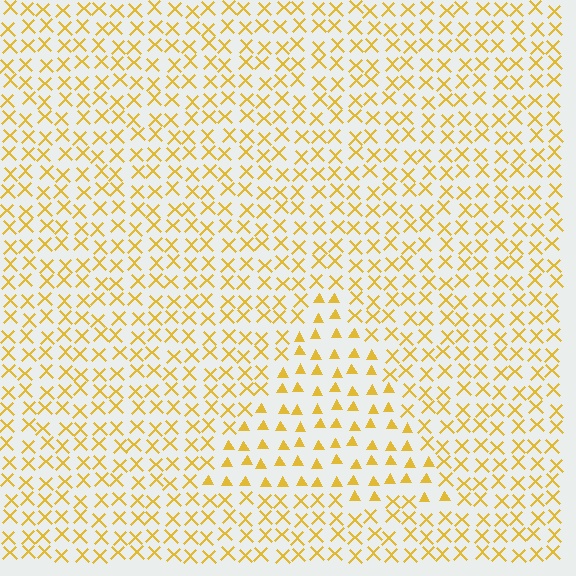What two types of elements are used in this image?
The image uses triangles inside the triangle region and X marks outside it.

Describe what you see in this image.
The image is filled with small yellow elements arranged in a uniform grid. A triangle-shaped region contains triangles, while the surrounding area contains X marks. The boundary is defined purely by the change in element shape.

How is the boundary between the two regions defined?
The boundary is defined by a change in element shape: triangles inside vs. X marks outside. All elements share the same color and spacing.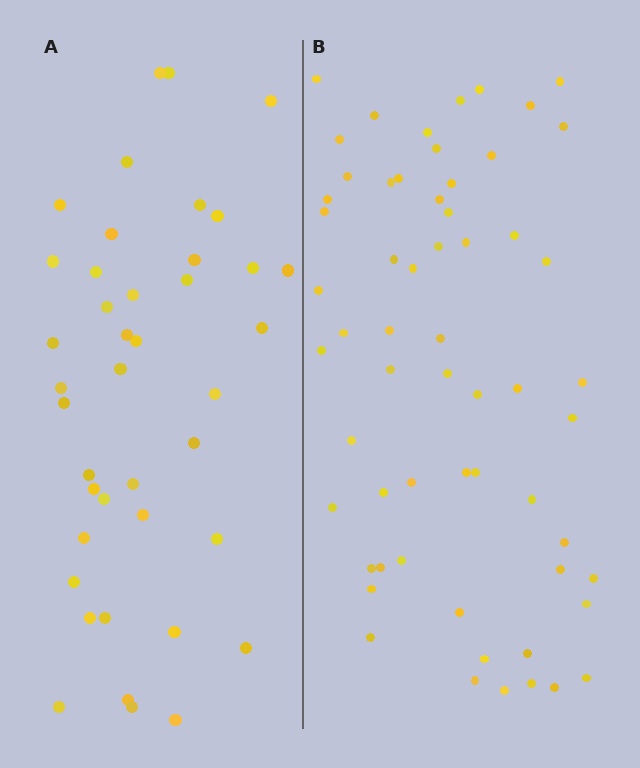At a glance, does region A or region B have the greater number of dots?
Region B (the right region) has more dots.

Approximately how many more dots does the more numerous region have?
Region B has approximately 20 more dots than region A.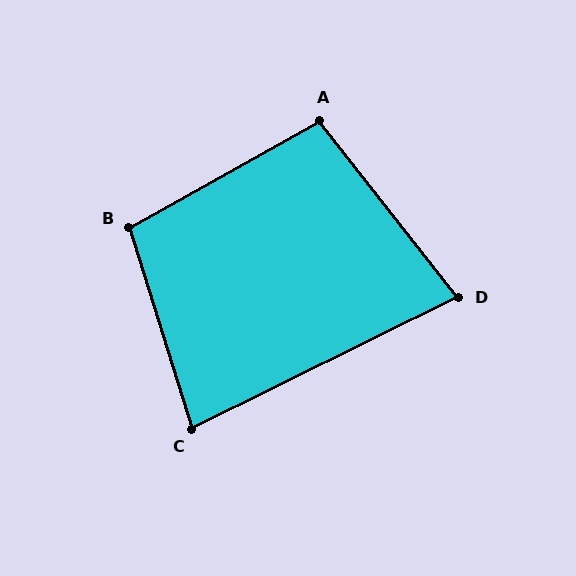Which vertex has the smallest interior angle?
D, at approximately 78 degrees.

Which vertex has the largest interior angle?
B, at approximately 102 degrees.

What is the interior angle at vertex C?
Approximately 81 degrees (acute).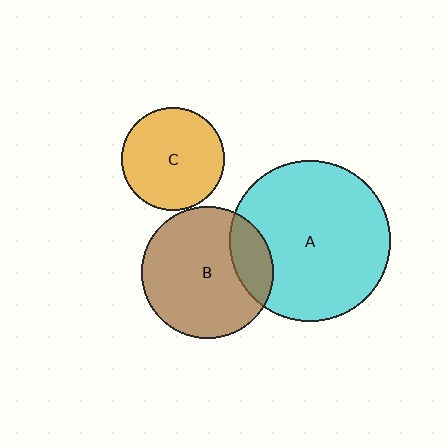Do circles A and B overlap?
Yes.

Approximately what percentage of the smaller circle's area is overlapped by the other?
Approximately 20%.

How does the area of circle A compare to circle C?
Approximately 2.4 times.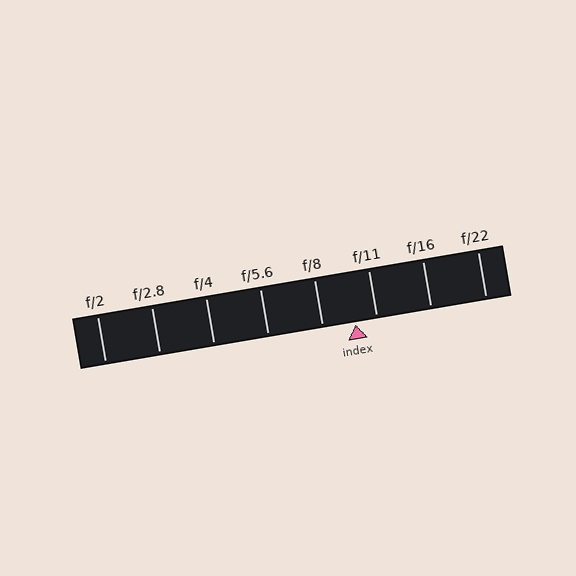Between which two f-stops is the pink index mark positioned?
The index mark is between f/8 and f/11.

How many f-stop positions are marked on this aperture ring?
There are 8 f-stop positions marked.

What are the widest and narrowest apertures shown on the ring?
The widest aperture shown is f/2 and the narrowest is f/22.